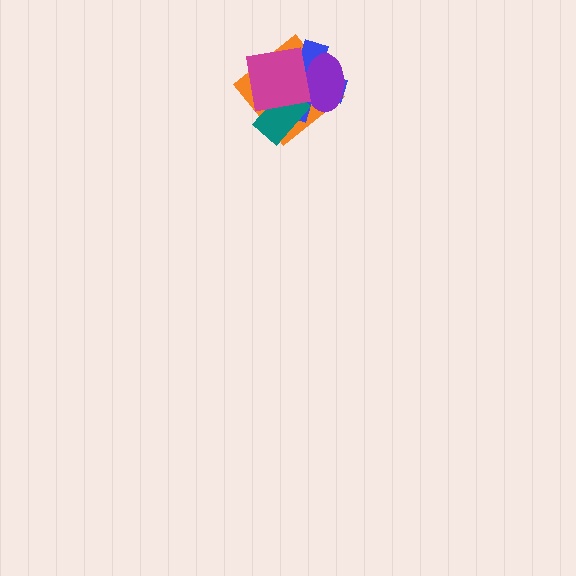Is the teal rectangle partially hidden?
Yes, it is partially covered by another shape.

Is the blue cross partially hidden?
Yes, it is partially covered by another shape.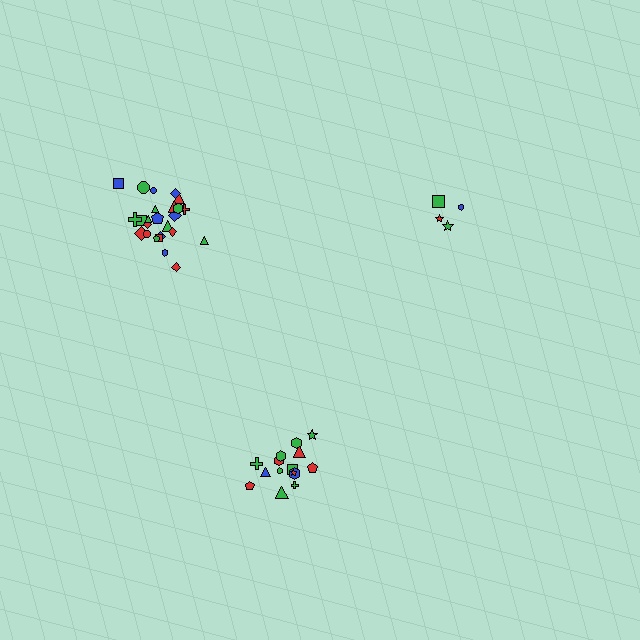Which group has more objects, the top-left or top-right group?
The top-left group.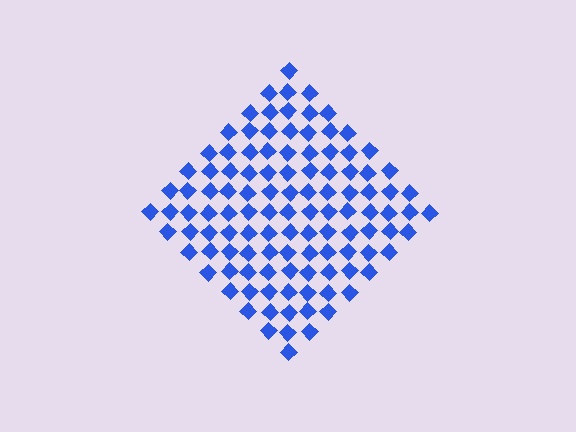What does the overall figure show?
The overall figure shows a diamond.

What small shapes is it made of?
It is made of small diamonds.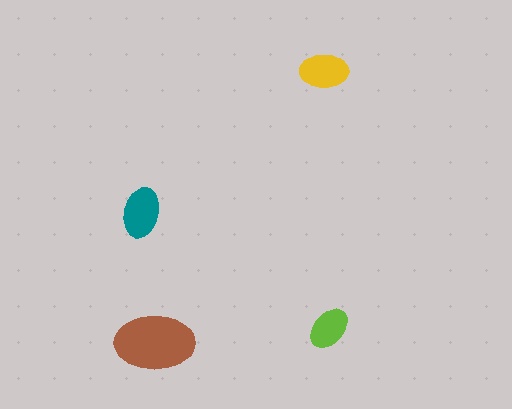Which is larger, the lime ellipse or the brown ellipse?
The brown one.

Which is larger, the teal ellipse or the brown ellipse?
The brown one.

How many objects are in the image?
There are 4 objects in the image.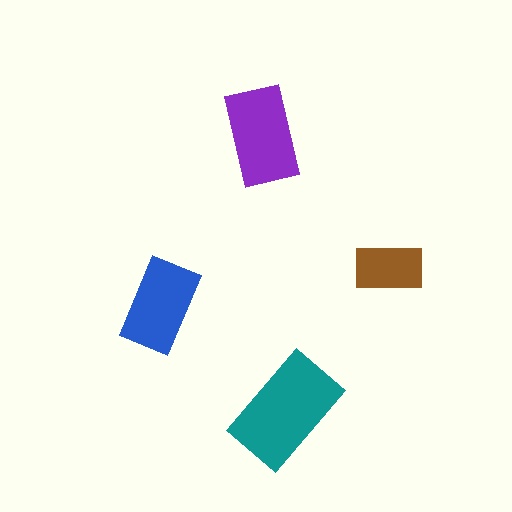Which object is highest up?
The purple rectangle is topmost.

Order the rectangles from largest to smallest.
the teal one, the purple one, the blue one, the brown one.